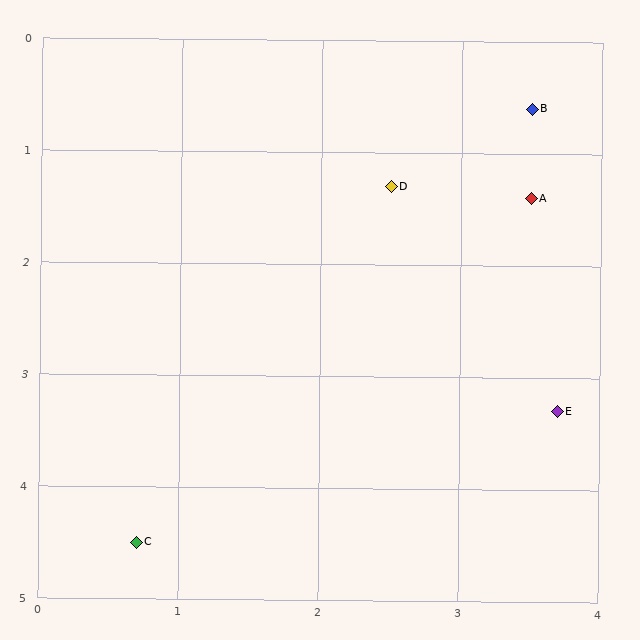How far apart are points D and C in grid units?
Points D and C are about 3.7 grid units apart.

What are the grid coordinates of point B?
Point B is at approximately (3.5, 0.6).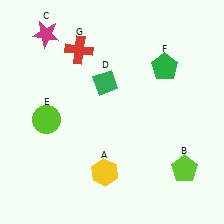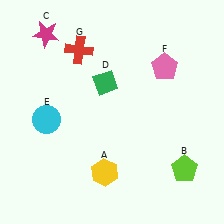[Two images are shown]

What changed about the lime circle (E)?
In Image 1, E is lime. In Image 2, it changed to cyan.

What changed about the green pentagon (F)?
In Image 1, F is green. In Image 2, it changed to pink.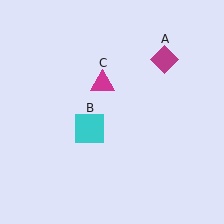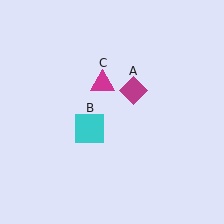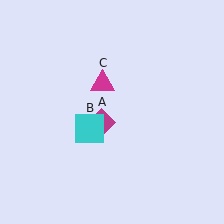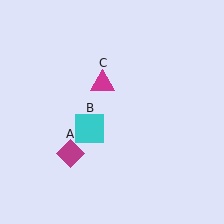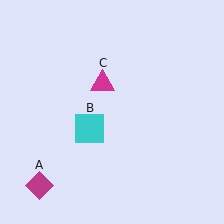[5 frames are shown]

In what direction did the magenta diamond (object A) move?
The magenta diamond (object A) moved down and to the left.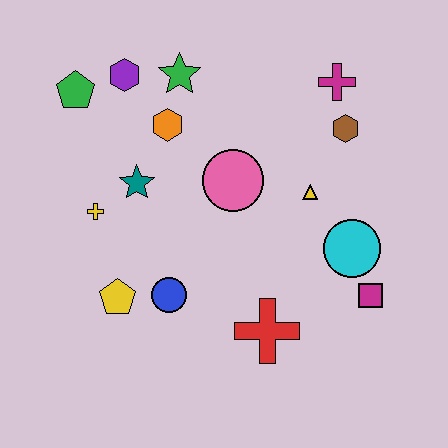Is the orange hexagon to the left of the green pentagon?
No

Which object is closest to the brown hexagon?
The magenta cross is closest to the brown hexagon.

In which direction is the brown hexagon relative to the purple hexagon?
The brown hexagon is to the right of the purple hexagon.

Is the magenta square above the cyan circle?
No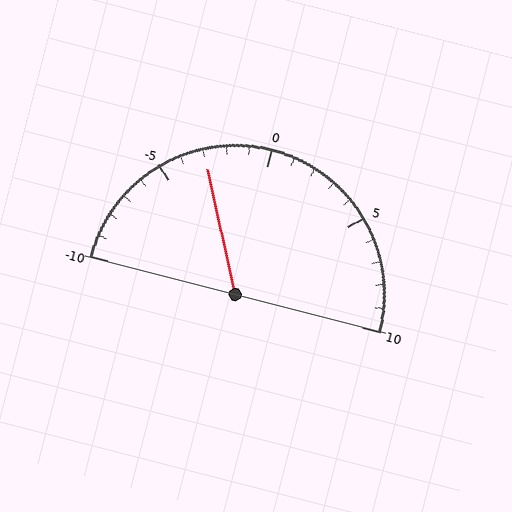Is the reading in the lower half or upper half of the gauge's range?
The reading is in the lower half of the range (-10 to 10).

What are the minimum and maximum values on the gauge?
The gauge ranges from -10 to 10.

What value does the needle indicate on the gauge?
The needle indicates approximately -3.